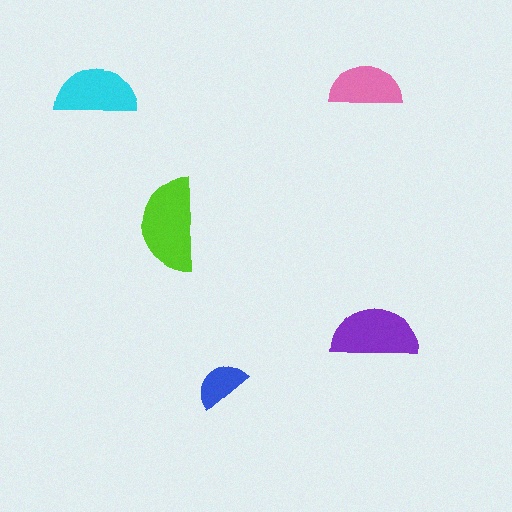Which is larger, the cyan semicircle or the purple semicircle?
The purple one.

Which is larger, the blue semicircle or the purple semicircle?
The purple one.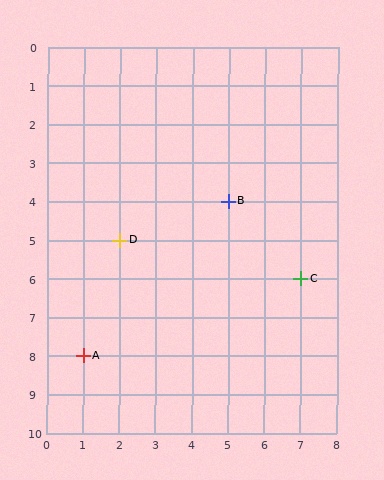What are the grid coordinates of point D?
Point D is at grid coordinates (2, 5).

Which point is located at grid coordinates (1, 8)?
Point A is at (1, 8).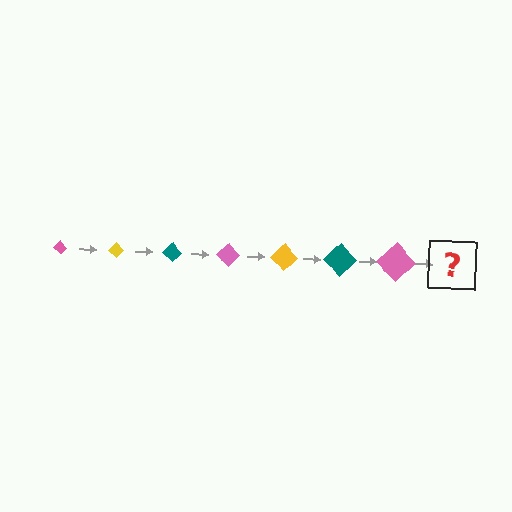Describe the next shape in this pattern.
It should be a yellow diamond, larger than the previous one.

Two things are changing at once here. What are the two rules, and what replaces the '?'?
The two rules are that the diamond grows larger each step and the color cycles through pink, yellow, and teal. The '?' should be a yellow diamond, larger than the previous one.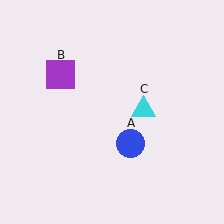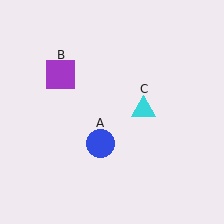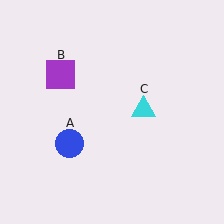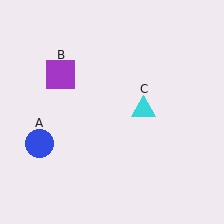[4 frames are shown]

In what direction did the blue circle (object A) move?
The blue circle (object A) moved left.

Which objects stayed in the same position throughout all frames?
Purple square (object B) and cyan triangle (object C) remained stationary.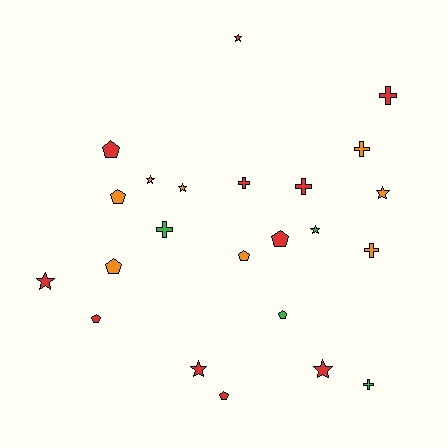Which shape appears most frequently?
Pentagon, with 8 objects.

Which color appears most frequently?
Red, with 11 objects.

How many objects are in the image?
There are 23 objects.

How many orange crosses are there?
There are 2 orange crosses.